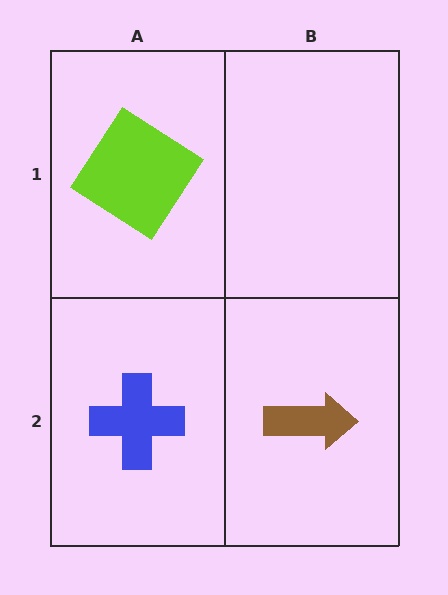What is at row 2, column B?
A brown arrow.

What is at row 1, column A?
A lime diamond.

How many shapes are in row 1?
1 shape.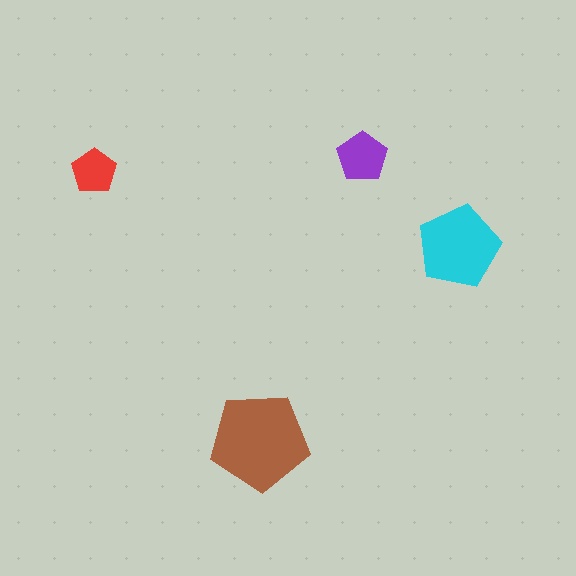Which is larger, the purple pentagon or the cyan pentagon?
The cyan one.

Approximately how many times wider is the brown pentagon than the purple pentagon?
About 2 times wider.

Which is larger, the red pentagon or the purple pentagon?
The purple one.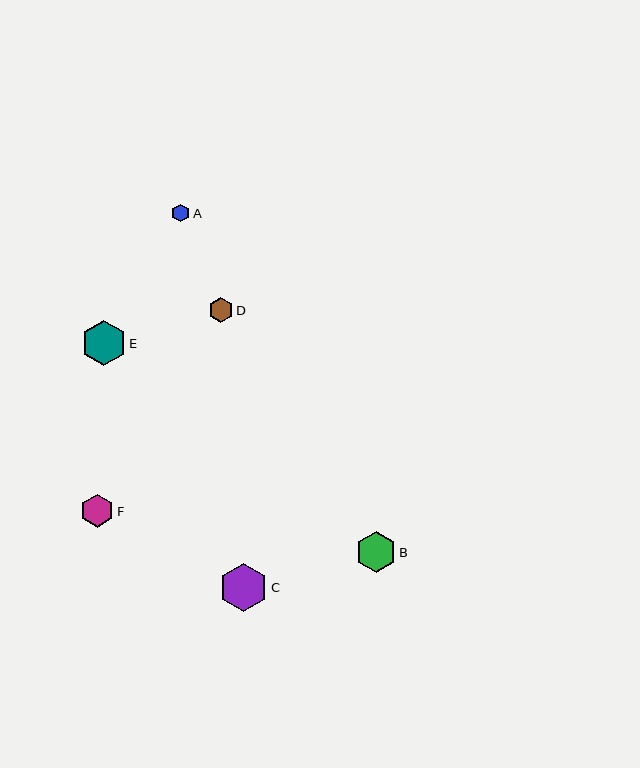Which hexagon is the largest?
Hexagon C is the largest with a size of approximately 48 pixels.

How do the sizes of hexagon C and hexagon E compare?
Hexagon C and hexagon E are approximately the same size.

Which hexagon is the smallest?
Hexagon A is the smallest with a size of approximately 18 pixels.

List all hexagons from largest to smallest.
From largest to smallest: C, E, B, F, D, A.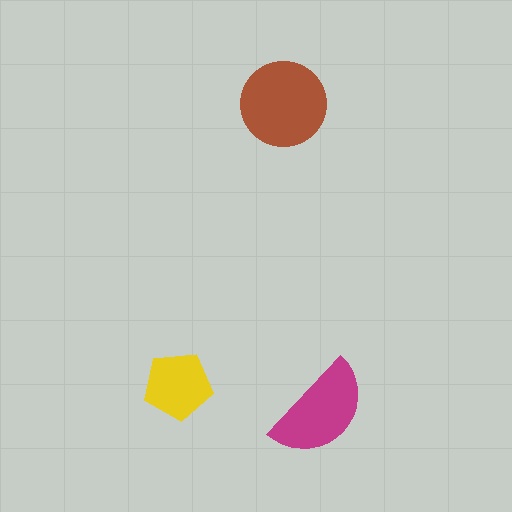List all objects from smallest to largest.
The yellow pentagon, the magenta semicircle, the brown circle.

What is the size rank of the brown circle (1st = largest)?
1st.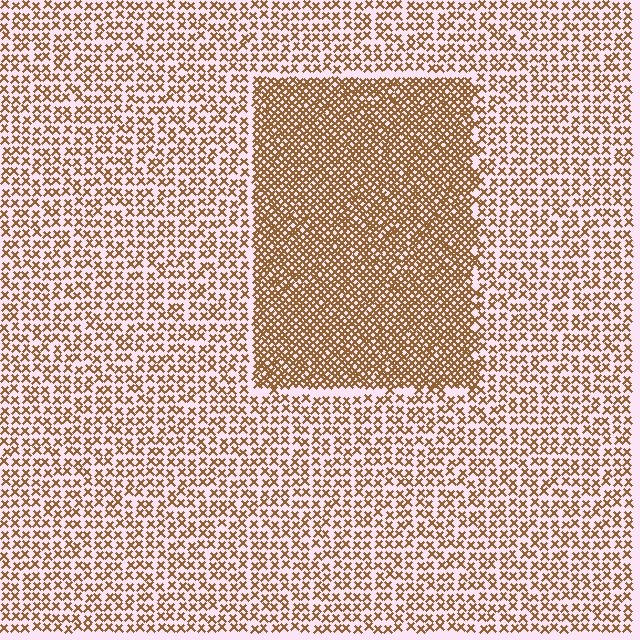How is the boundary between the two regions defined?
The boundary is defined by a change in element density (approximately 2.2x ratio). All elements are the same color, size, and shape.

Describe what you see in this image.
The image contains small brown elements arranged at two different densities. A rectangle-shaped region is visible where the elements are more densely packed than the surrounding area.